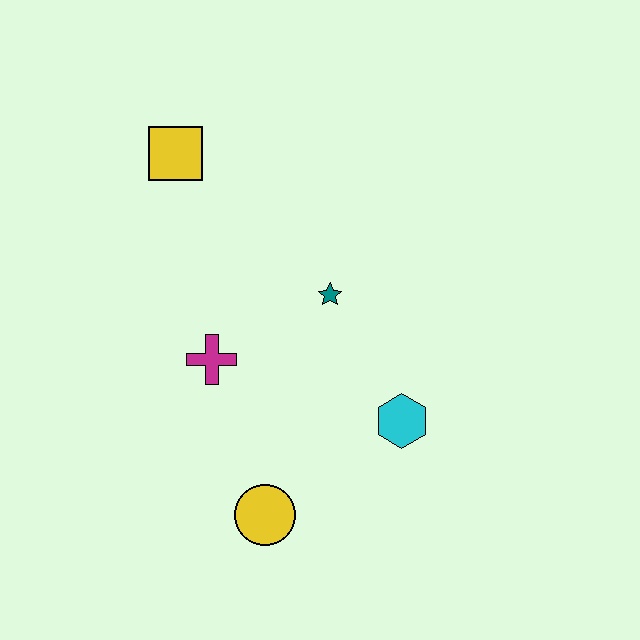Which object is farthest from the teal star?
The yellow circle is farthest from the teal star.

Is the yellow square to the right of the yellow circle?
No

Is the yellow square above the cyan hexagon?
Yes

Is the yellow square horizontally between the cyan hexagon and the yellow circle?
No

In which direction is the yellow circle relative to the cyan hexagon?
The yellow circle is to the left of the cyan hexagon.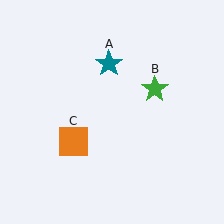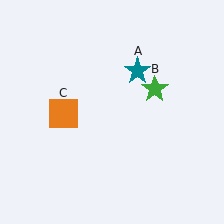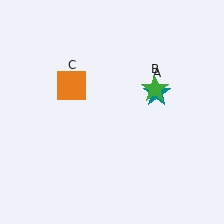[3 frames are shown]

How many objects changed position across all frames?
2 objects changed position: teal star (object A), orange square (object C).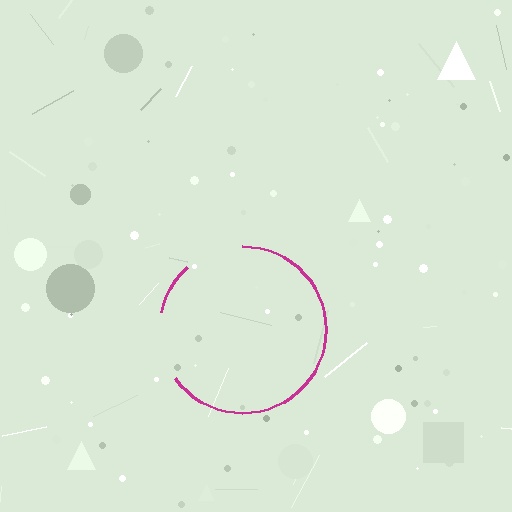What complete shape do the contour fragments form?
The contour fragments form a circle.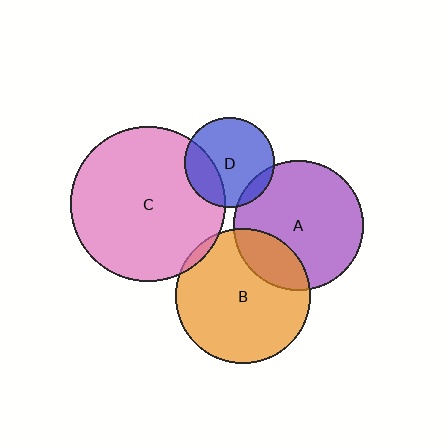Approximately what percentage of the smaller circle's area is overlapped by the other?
Approximately 20%.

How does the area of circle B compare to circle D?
Approximately 2.3 times.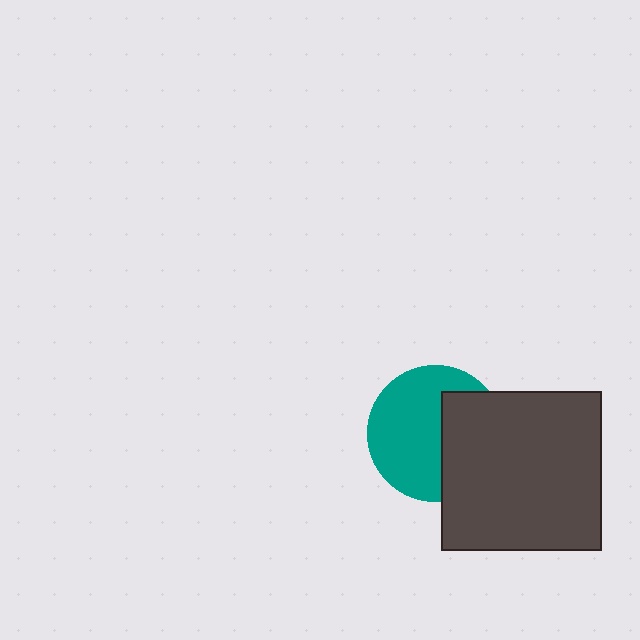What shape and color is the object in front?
The object in front is a dark gray square.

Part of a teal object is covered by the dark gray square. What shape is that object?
It is a circle.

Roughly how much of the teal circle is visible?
About half of it is visible (roughly 61%).